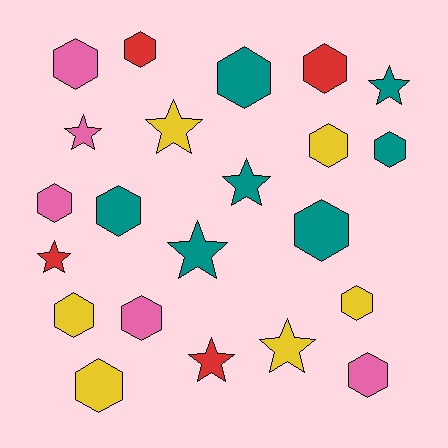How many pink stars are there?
There is 1 pink star.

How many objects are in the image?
There are 22 objects.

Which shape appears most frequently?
Hexagon, with 14 objects.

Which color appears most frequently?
Teal, with 7 objects.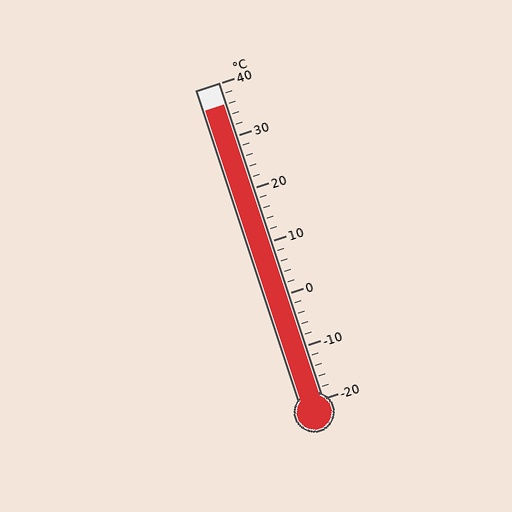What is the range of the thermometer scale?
The thermometer scale ranges from -20°C to 40°C.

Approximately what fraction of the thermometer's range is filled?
The thermometer is filled to approximately 95% of its range.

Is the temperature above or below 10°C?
The temperature is above 10°C.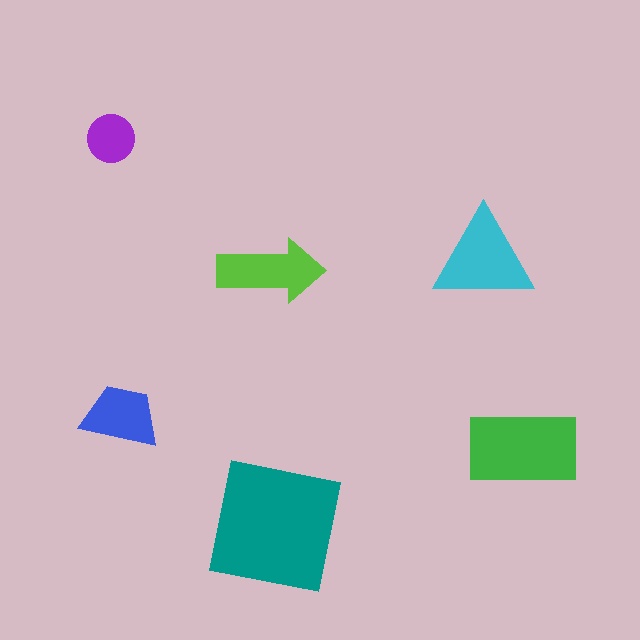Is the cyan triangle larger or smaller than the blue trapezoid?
Larger.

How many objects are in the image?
There are 6 objects in the image.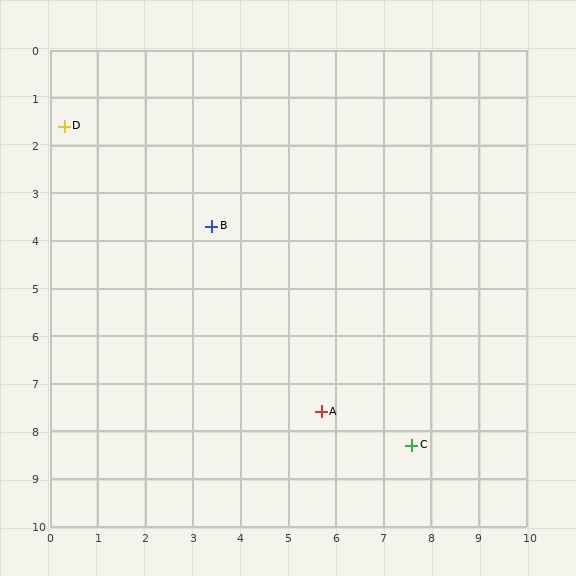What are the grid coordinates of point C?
Point C is at approximately (7.6, 8.3).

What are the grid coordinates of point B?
Point B is at approximately (3.4, 3.7).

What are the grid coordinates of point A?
Point A is at approximately (5.7, 7.6).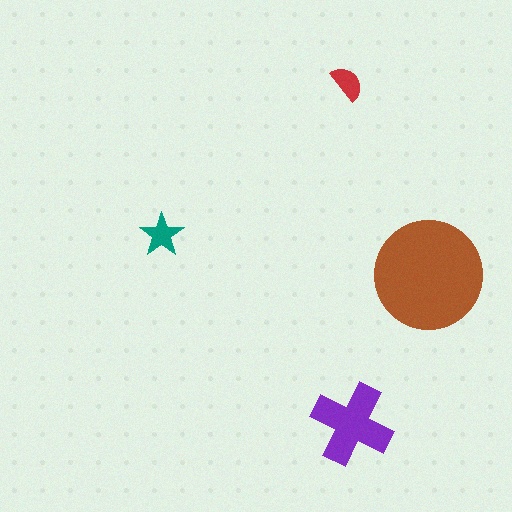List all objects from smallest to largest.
The red semicircle, the teal star, the purple cross, the brown circle.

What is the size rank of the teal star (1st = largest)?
3rd.